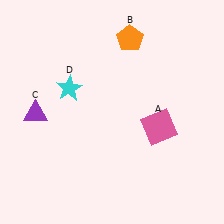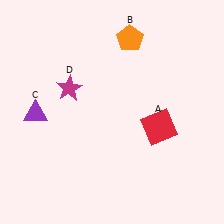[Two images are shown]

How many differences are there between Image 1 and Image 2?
There are 2 differences between the two images.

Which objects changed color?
A changed from pink to red. D changed from cyan to magenta.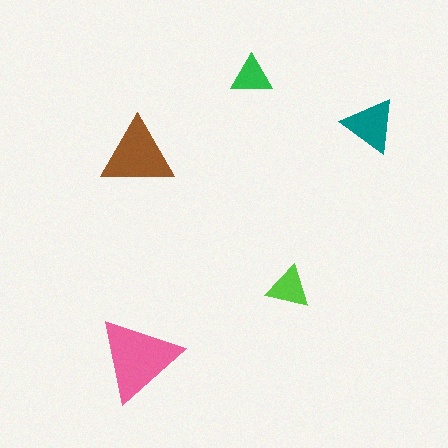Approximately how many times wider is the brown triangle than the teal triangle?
About 1.5 times wider.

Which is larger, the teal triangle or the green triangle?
The teal one.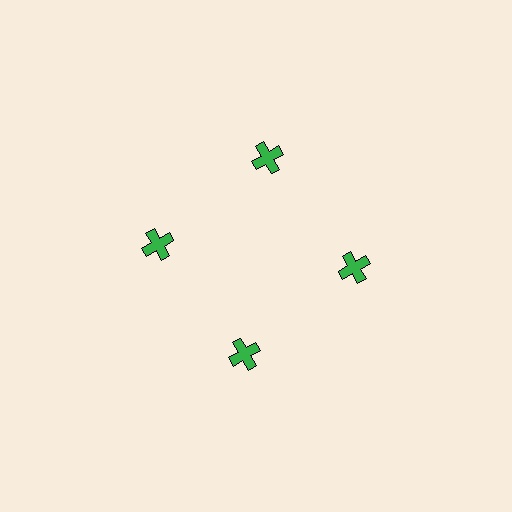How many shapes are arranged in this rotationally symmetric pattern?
There are 4 shapes, arranged in 4 groups of 1.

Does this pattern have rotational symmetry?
Yes, this pattern has 4-fold rotational symmetry. It looks the same after rotating 90 degrees around the center.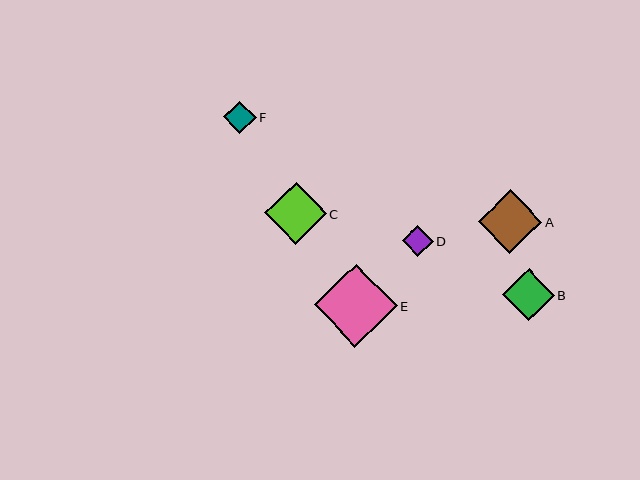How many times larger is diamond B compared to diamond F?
Diamond B is approximately 1.6 times the size of diamond F.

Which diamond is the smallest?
Diamond D is the smallest with a size of approximately 31 pixels.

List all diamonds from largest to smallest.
From largest to smallest: E, A, C, B, F, D.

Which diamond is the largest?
Diamond E is the largest with a size of approximately 83 pixels.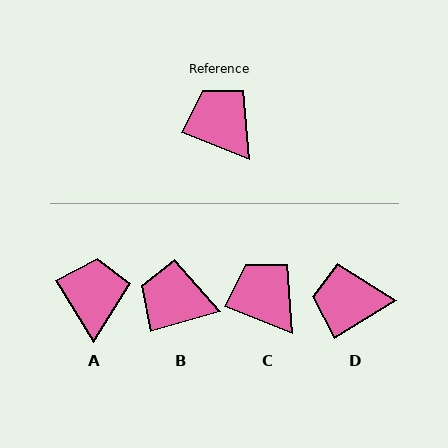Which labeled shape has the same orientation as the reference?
C.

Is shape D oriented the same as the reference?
No, it is off by about 53 degrees.